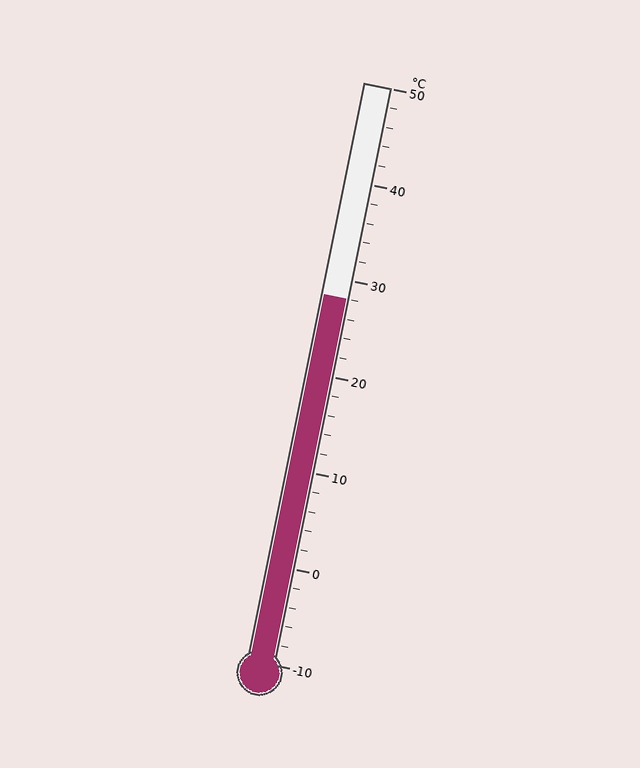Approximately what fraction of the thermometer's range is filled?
The thermometer is filled to approximately 65% of its range.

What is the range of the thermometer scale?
The thermometer scale ranges from -10°C to 50°C.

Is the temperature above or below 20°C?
The temperature is above 20°C.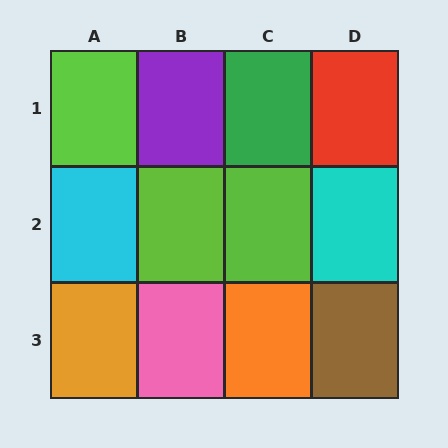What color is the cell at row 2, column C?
Lime.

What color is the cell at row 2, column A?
Cyan.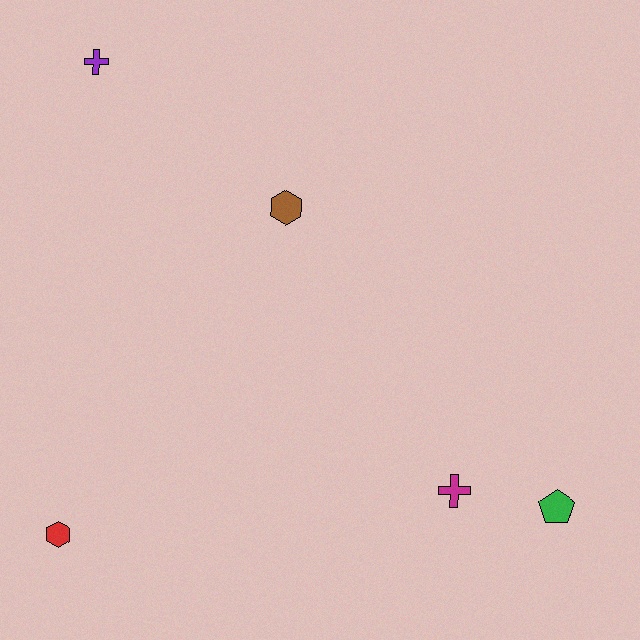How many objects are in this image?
There are 5 objects.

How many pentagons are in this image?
There is 1 pentagon.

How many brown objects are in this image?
There is 1 brown object.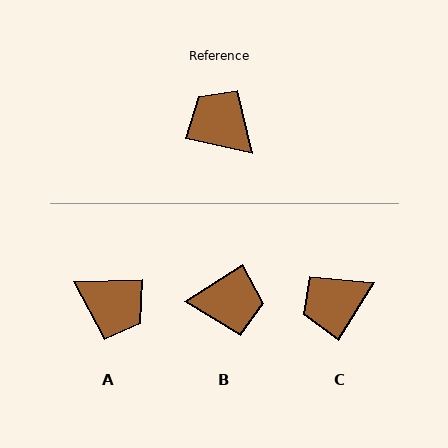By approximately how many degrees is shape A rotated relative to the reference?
Approximately 166 degrees clockwise.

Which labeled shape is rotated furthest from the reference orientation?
A, about 166 degrees away.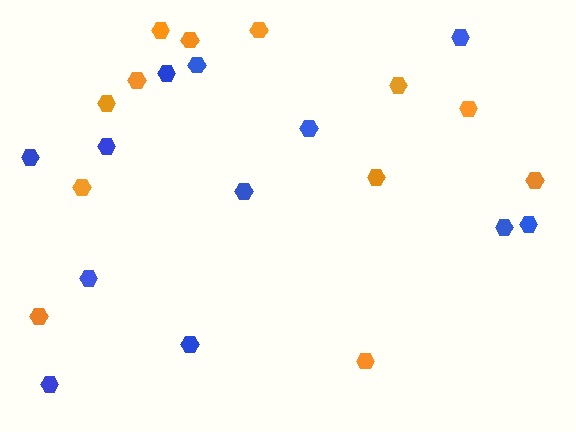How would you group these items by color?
There are 2 groups: one group of orange hexagons (12) and one group of blue hexagons (12).